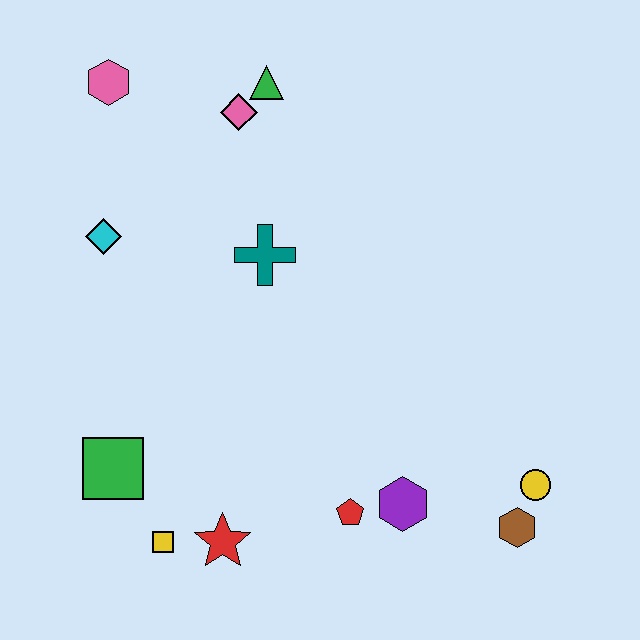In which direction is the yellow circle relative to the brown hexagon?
The yellow circle is above the brown hexagon.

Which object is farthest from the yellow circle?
The pink hexagon is farthest from the yellow circle.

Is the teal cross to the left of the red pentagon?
Yes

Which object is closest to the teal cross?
The pink diamond is closest to the teal cross.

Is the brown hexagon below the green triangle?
Yes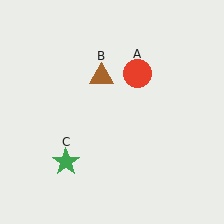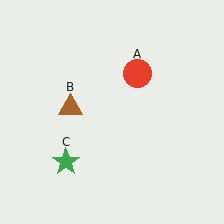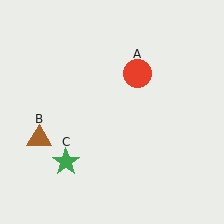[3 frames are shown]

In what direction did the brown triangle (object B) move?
The brown triangle (object B) moved down and to the left.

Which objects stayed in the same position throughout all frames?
Red circle (object A) and green star (object C) remained stationary.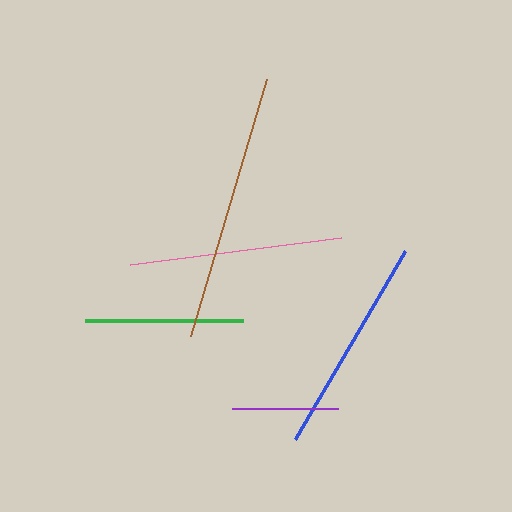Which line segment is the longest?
The brown line is the longest at approximately 268 pixels.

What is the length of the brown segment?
The brown segment is approximately 268 pixels long.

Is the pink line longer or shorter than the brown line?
The brown line is longer than the pink line.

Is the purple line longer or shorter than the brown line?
The brown line is longer than the purple line.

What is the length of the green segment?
The green segment is approximately 157 pixels long.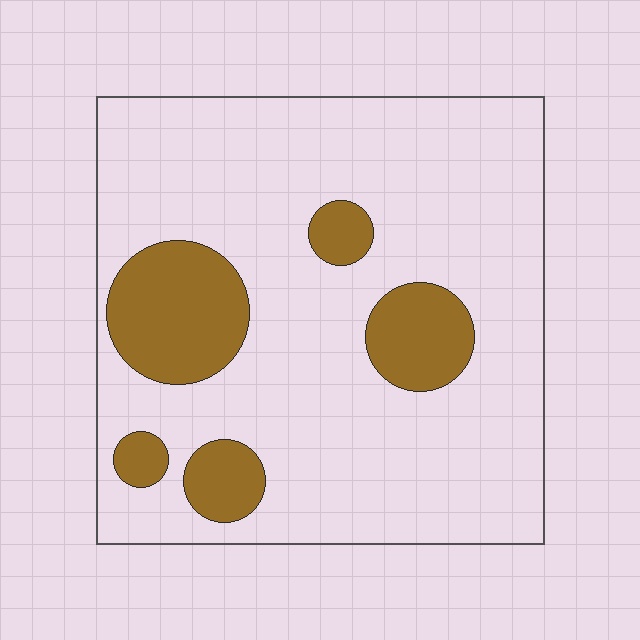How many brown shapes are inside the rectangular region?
5.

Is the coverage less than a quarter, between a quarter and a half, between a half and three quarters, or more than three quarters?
Less than a quarter.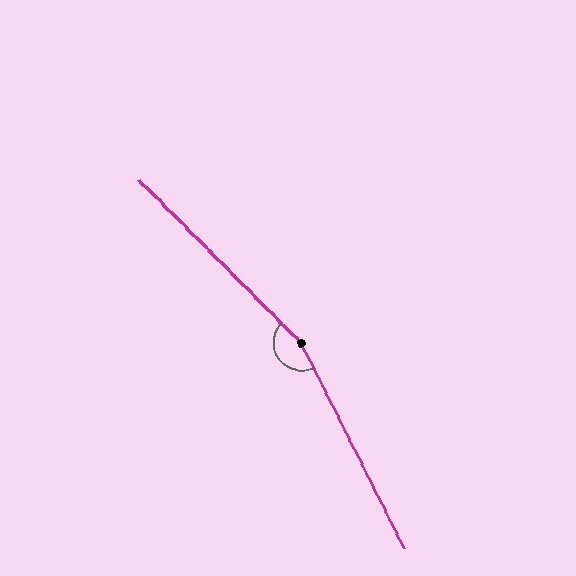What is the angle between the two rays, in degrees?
Approximately 162 degrees.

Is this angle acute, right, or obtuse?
It is obtuse.